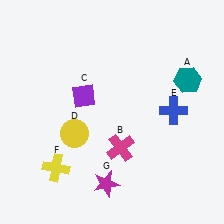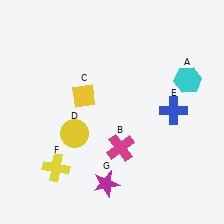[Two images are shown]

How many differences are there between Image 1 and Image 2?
There are 2 differences between the two images.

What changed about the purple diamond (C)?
In Image 1, C is purple. In Image 2, it changed to yellow.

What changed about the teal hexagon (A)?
In Image 1, A is teal. In Image 2, it changed to cyan.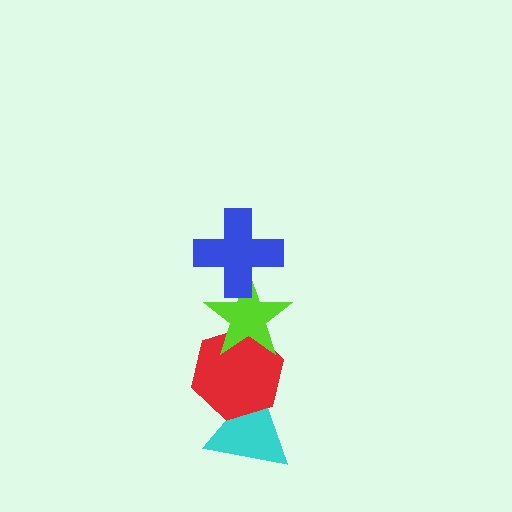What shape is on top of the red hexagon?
The lime star is on top of the red hexagon.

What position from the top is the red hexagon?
The red hexagon is 3rd from the top.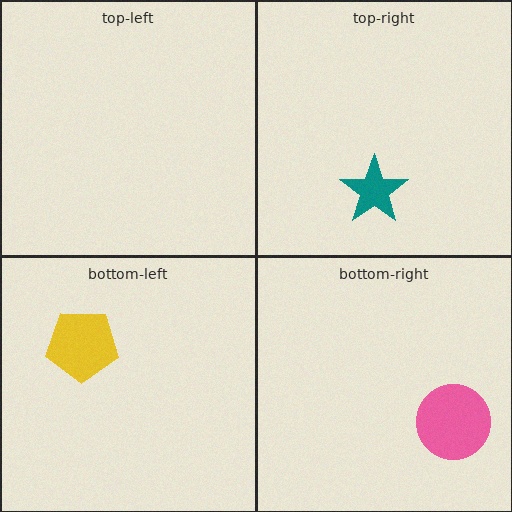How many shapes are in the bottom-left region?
1.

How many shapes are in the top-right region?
1.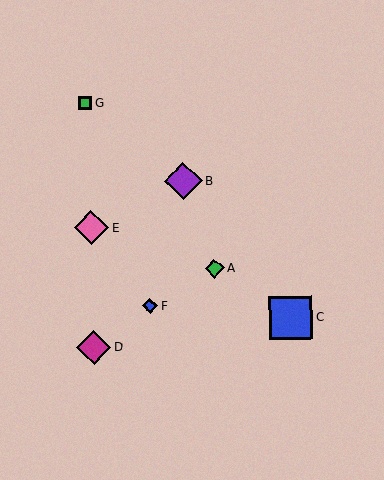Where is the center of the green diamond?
The center of the green diamond is at (215, 268).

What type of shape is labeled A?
Shape A is a green diamond.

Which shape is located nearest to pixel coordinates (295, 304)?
The blue square (labeled C) at (291, 318) is nearest to that location.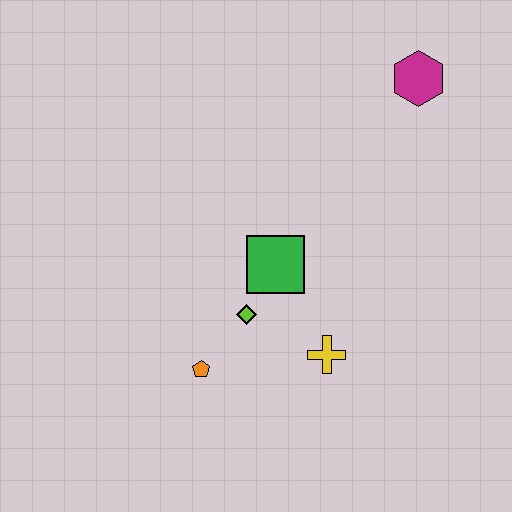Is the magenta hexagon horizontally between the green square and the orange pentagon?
No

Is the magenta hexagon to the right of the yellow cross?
Yes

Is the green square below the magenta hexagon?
Yes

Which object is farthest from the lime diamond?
The magenta hexagon is farthest from the lime diamond.